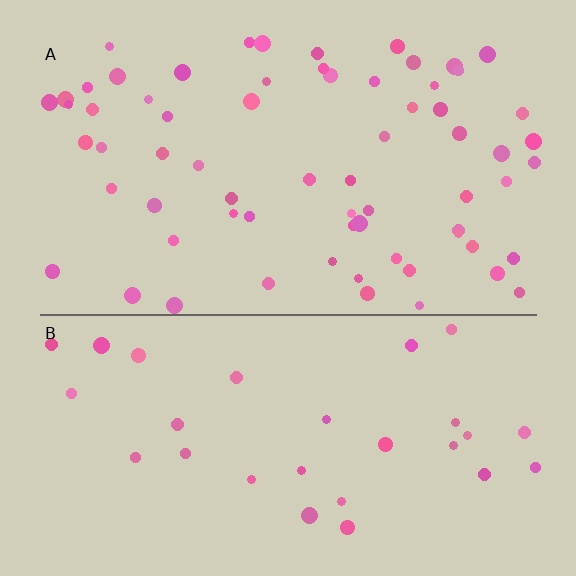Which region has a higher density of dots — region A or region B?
A (the top).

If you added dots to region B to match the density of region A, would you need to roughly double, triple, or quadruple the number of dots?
Approximately double.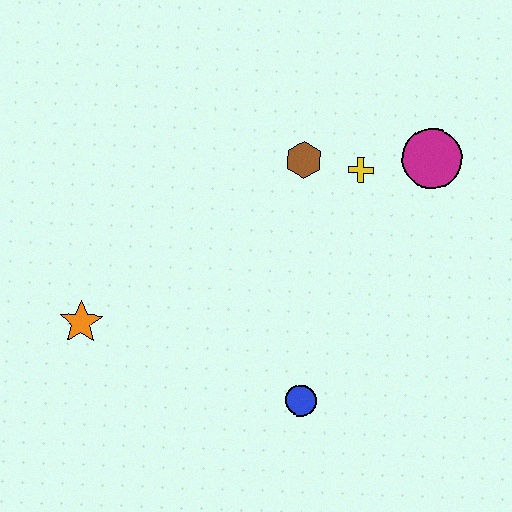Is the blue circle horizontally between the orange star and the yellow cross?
Yes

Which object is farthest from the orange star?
The magenta circle is farthest from the orange star.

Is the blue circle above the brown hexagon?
No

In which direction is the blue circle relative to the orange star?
The blue circle is to the right of the orange star.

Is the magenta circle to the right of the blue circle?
Yes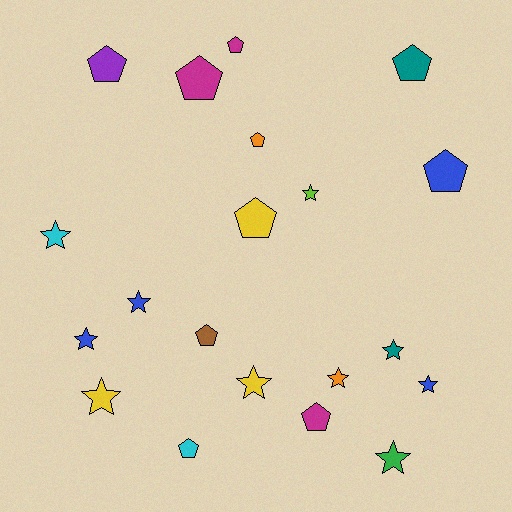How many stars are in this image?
There are 10 stars.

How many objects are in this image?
There are 20 objects.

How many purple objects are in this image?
There is 1 purple object.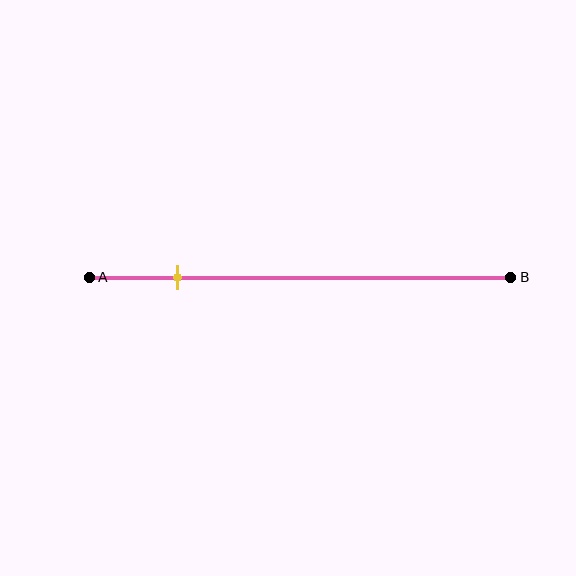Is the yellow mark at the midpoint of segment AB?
No, the mark is at about 20% from A, not at the 50% midpoint.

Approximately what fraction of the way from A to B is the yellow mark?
The yellow mark is approximately 20% of the way from A to B.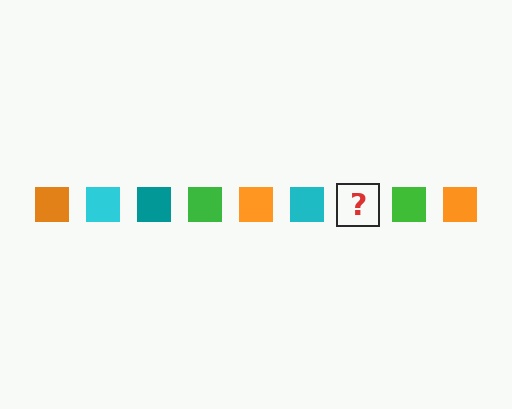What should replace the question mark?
The question mark should be replaced with a teal square.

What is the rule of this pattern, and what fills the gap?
The rule is that the pattern cycles through orange, cyan, teal, green squares. The gap should be filled with a teal square.